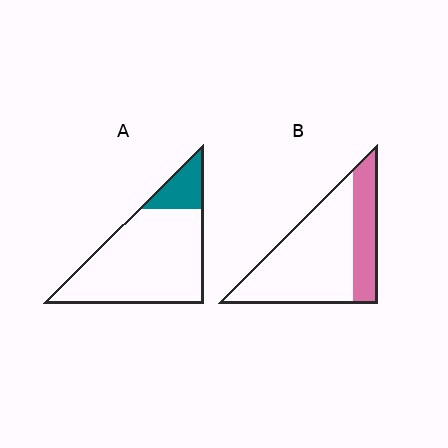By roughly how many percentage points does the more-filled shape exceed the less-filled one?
By roughly 10 percentage points (B over A).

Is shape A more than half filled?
No.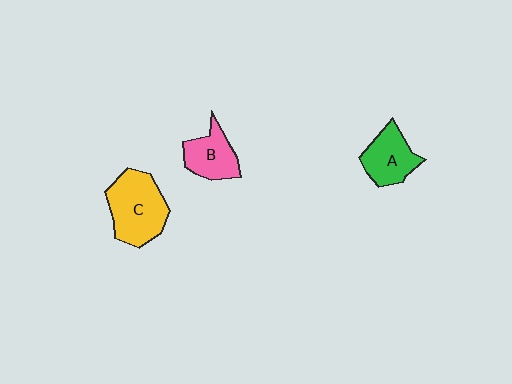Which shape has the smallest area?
Shape B (pink).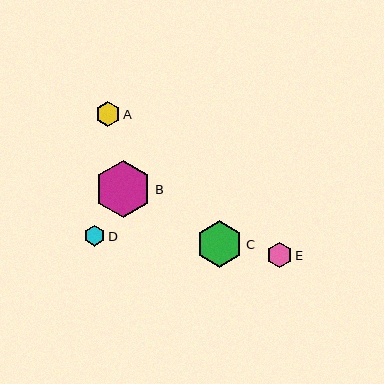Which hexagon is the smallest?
Hexagon D is the smallest with a size of approximately 21 pixels.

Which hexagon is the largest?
Hexagon B is the largest with a size of approximately 57 pixels.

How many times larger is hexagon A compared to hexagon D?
Hexagon A is approximately 1.2 times the size of hexagon D.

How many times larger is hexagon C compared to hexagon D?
Hexagon C is approximately 2.2 times the size of hexagon D.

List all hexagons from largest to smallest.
From largest to smallest: B, C, E, A, D.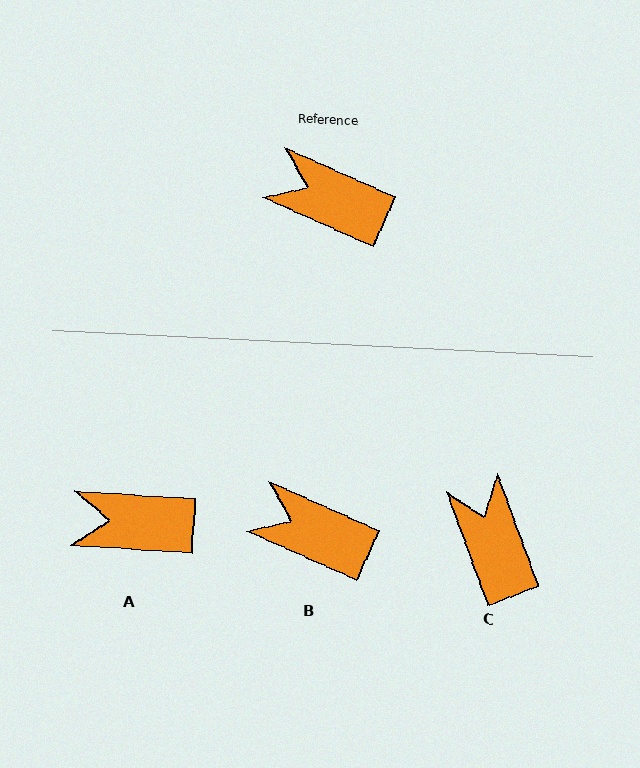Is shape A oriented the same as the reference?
No, it is off by about 20 degrees.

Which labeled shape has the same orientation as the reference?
B.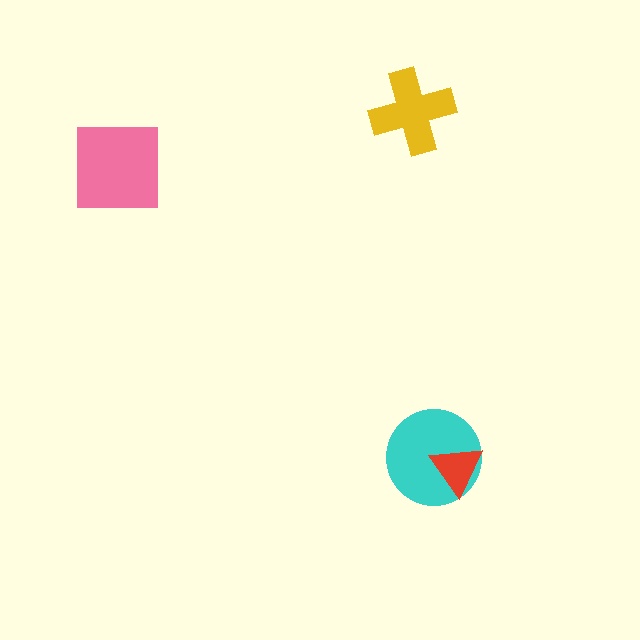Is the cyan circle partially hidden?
Yes, it is partially covered by another shape.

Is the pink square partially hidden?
No, no other shape covers it.